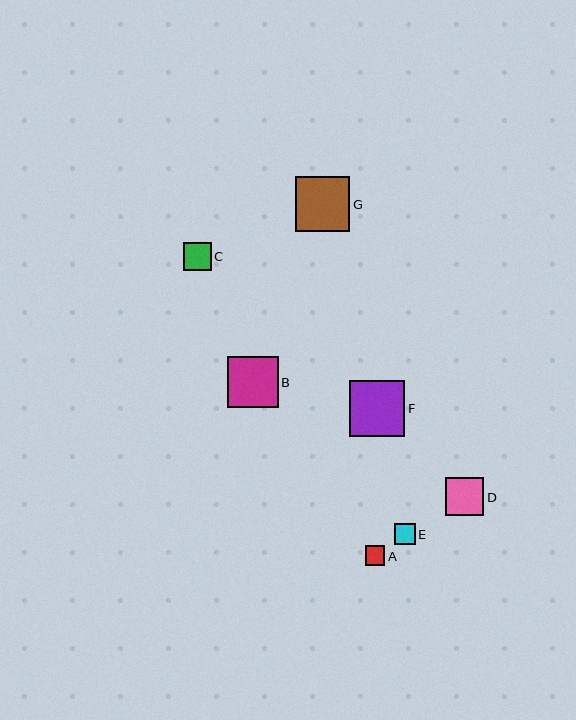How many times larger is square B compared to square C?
Square B is approximately 1.8 times the size of square C.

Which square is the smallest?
Square A is the smallest with a size of approximately 19 pixels.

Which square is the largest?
Square F is the largest with a size of approximately 55 pixels.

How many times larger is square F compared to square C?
Square F is approximately 2.0 times the size of square C.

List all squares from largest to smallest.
From largest to smallest: F, G, B, D, C, E, A.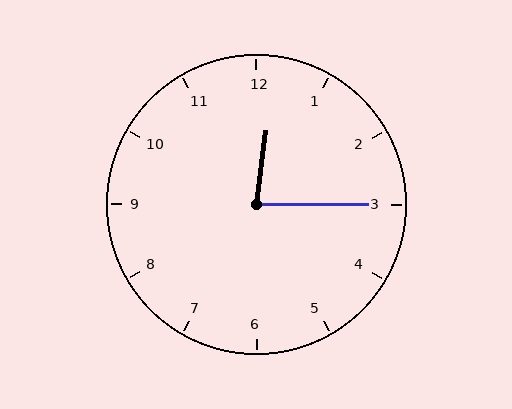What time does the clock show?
12:15.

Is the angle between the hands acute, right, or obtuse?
It is acute.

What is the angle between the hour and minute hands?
Approximately 82 degrees.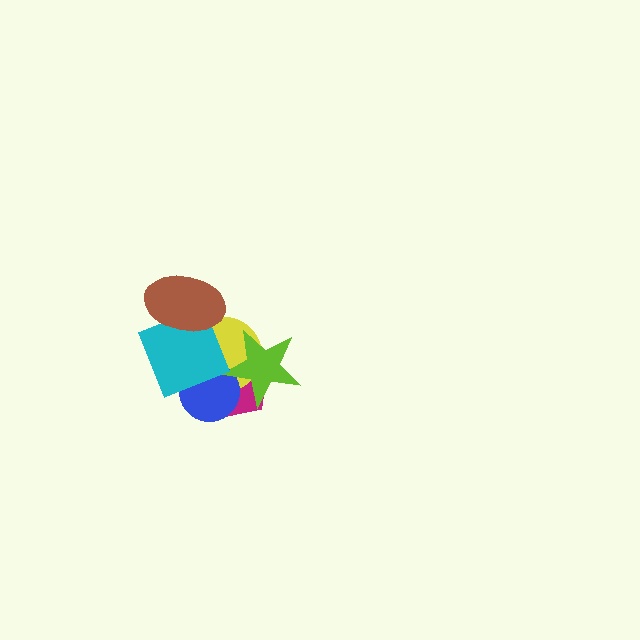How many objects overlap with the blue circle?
4 objects overlap with the blue circle.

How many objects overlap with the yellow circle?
5 objects overlap with the yellow circle.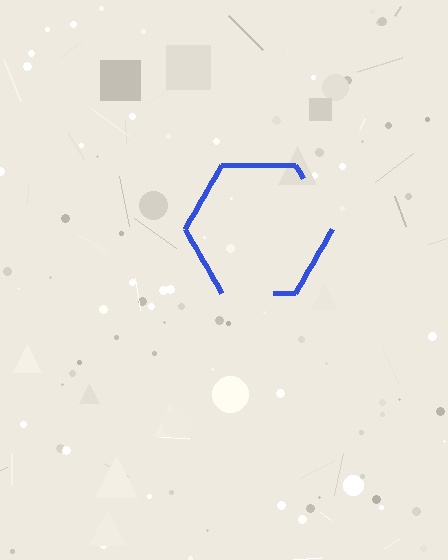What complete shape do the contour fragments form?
The contour fragments form a hexagon.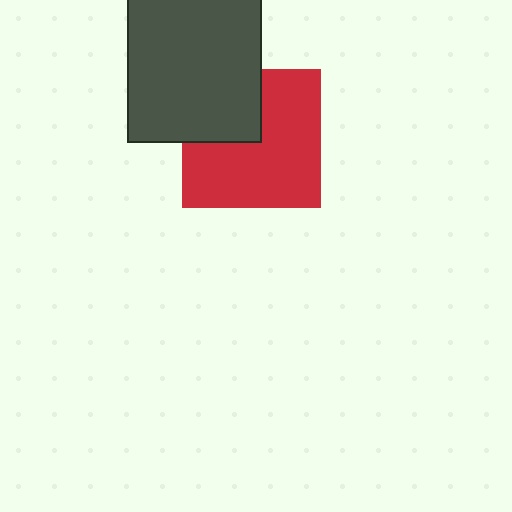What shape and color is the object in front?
The object in front is a dark gray rectangle.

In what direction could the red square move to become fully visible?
The red square could move toward the lower-right. That would shift it out from behind the dark gray rectangle entirely.